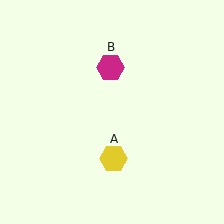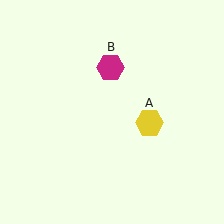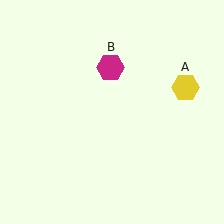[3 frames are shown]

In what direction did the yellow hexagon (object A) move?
The yellow hexagon (object A) moved up and to the right.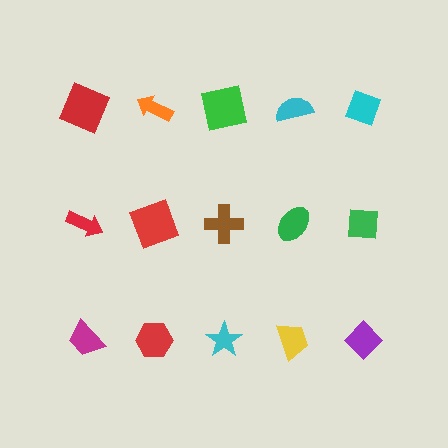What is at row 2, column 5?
A green square.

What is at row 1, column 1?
A red square.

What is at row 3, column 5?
A purple diamond.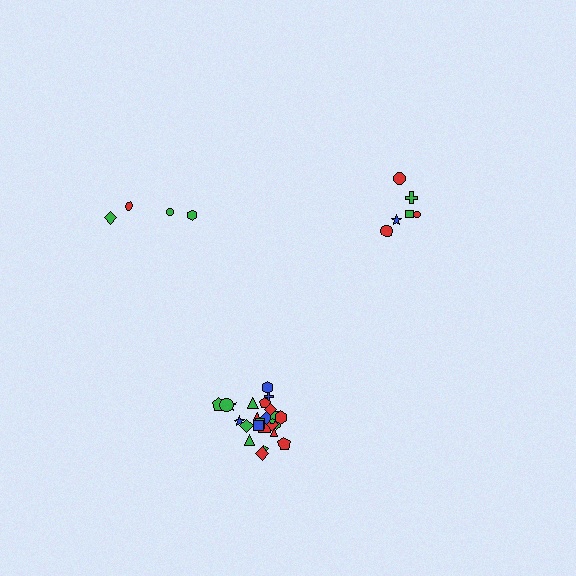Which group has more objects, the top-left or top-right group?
The top-right group.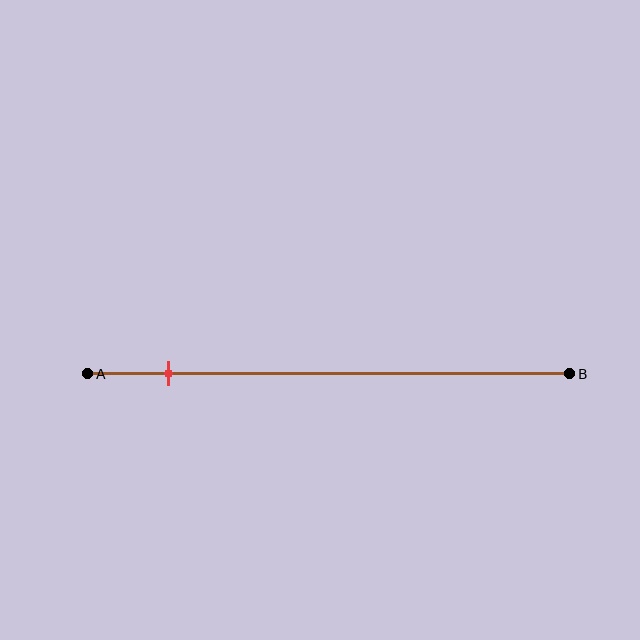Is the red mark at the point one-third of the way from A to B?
No, the mark is at about 15% from A, not at the 33% one-third point.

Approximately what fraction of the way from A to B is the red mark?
The red mark is approximately 15% of the way from A to B.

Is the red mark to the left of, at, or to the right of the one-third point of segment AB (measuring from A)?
The red mark is to the left of the one-third point of segment AB.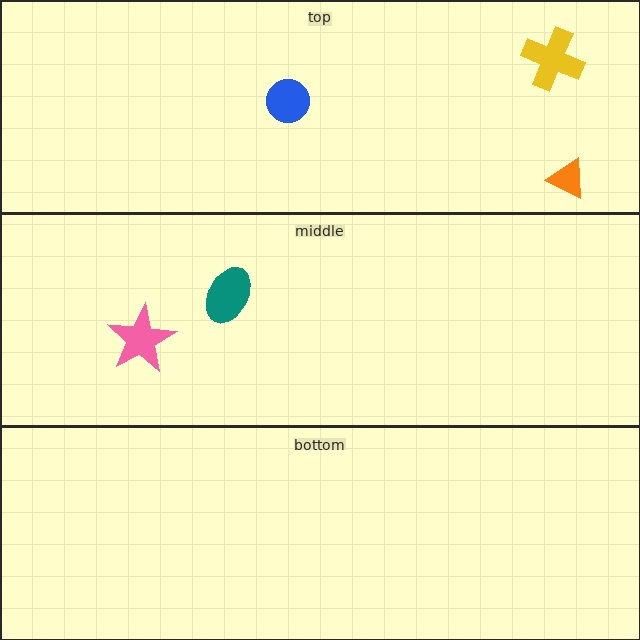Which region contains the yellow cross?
The top region.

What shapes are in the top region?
The orange triangle, the yellow cross, the blue circle.